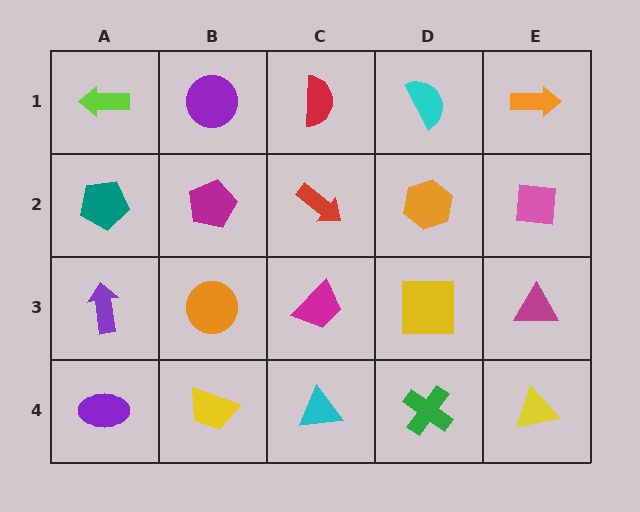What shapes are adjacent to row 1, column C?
A red arrow (row 2, column C), a purple circle (row 1, column B), a cyan semicircle (row 1, column D).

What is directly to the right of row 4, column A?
A yellow trapezoid.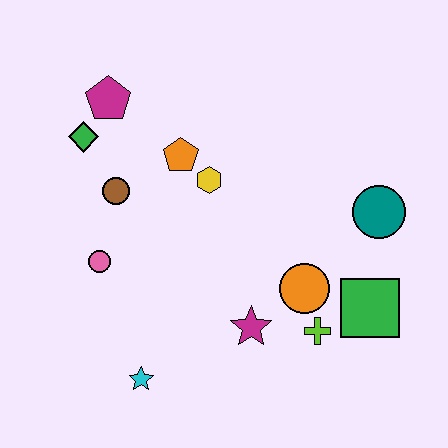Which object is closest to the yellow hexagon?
The orange pentagon is closest to the yellow hexagon.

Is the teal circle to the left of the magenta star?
No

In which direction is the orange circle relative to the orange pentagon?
The orange circle is below the orange pentagon.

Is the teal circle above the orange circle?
Yes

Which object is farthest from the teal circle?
The green diamond is farthest from the teal circle.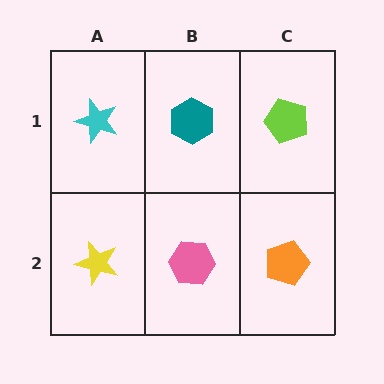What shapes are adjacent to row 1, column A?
A yellow star (row 2, column A), a teal hexagon (row 1, column B).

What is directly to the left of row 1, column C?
A teal hexagon.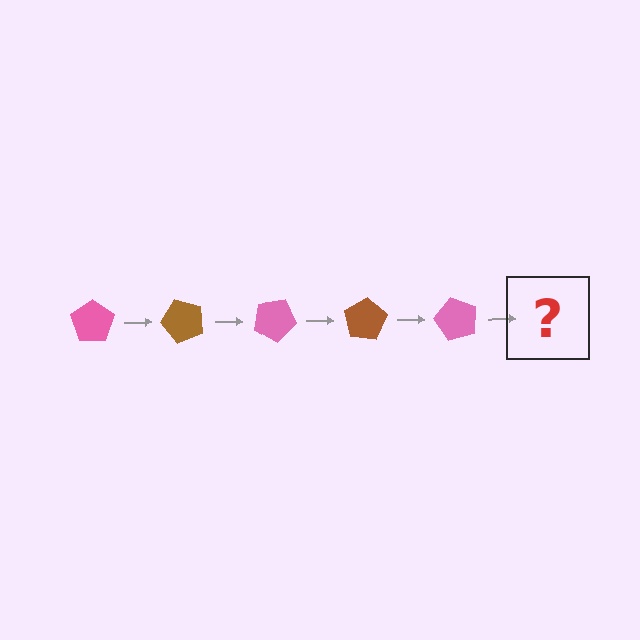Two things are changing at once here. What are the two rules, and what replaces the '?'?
The two rules are that it rotates 50 degrees each step and the color cycles through pink and brown. The '?' should be a brown pentagon, rotated 250 degrees from the start.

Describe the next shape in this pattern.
It should be a brown pentagon, rotated 250 degrees from the start.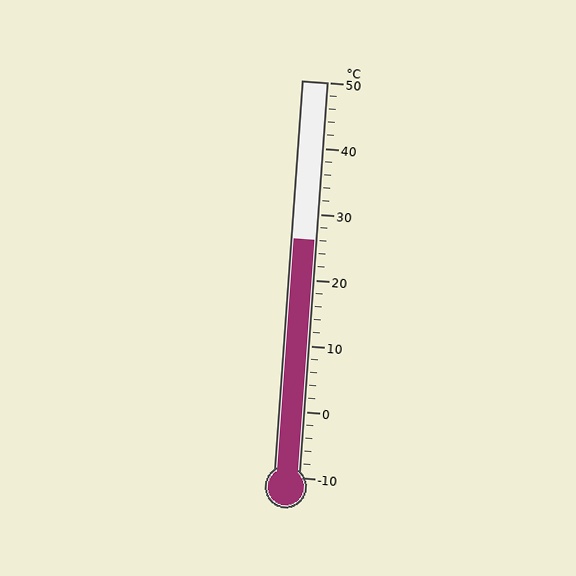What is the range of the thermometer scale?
The thermometer scale ranges from -10°C to 50°C.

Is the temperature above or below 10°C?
The temperature is above 10°C.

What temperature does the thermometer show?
The thermometer shows approximately 26°C.